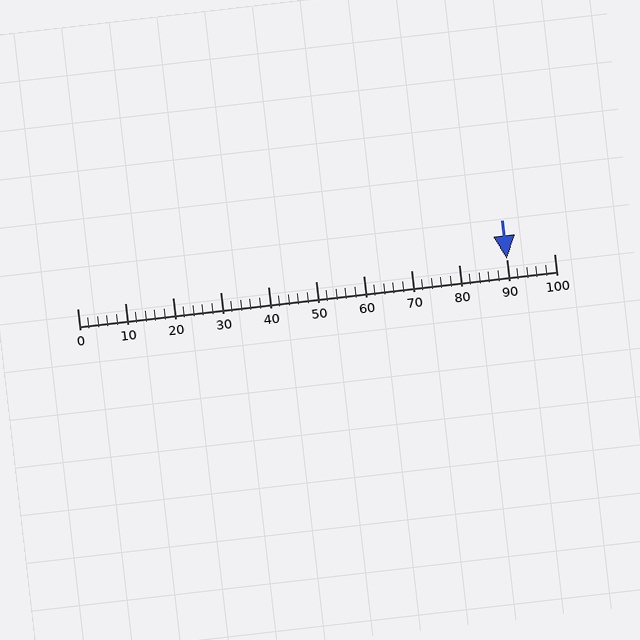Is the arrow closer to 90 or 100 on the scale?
The arrow is closer to 90.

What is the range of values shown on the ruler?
The ruler shows values from 0 to 100.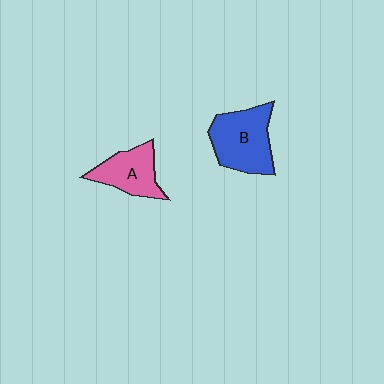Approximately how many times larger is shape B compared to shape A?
Approximately 1.4 times.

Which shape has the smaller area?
Shape A (pink).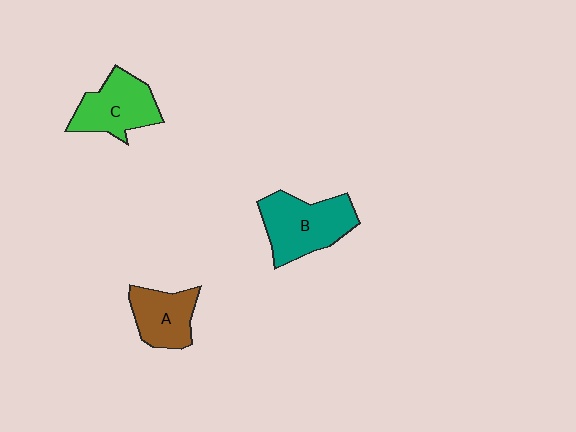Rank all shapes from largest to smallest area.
From largest to smallest: B (teal), C (green), A (brown).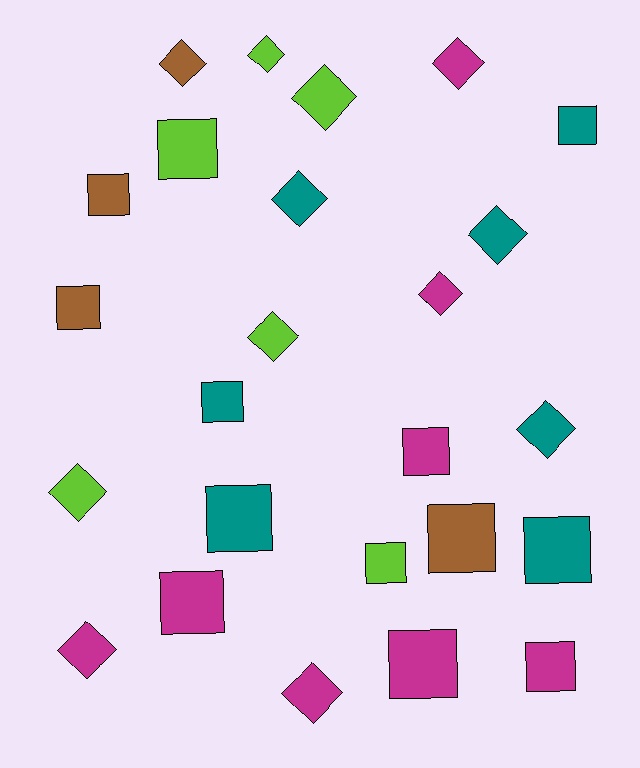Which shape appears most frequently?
Square, with 13 objects.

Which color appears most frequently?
Magenta, with 8 objects.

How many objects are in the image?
There are 25 objects.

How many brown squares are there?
There are 3 brown squares.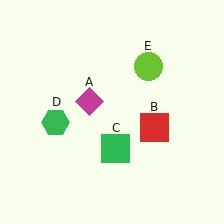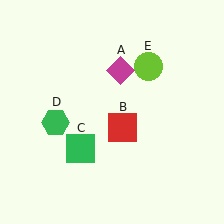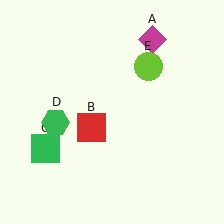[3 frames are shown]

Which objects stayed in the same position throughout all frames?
Green hexagon (object D) and lime circle (object E) remained stationary.